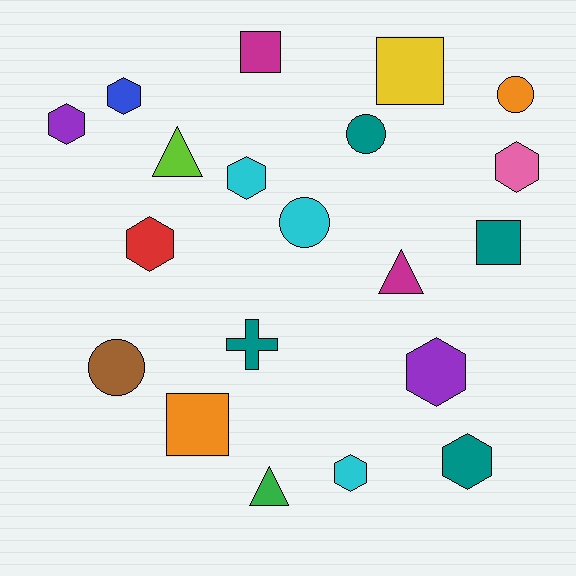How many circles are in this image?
There are 4 circles.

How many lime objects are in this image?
There is 1 lime object.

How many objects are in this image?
There are 20 objects.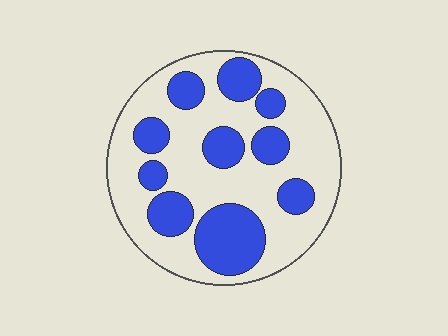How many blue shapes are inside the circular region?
10.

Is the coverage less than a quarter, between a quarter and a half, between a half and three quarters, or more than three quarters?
Between a quarter and a half.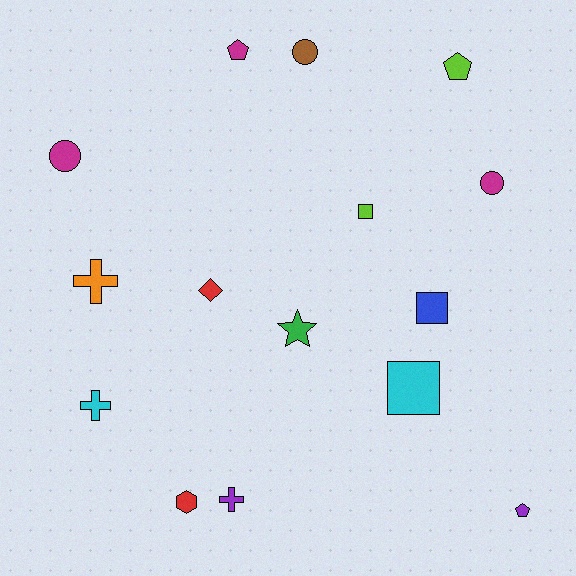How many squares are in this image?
There are 3 squares.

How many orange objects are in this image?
There is 1 orange object.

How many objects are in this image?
There are 15 objects.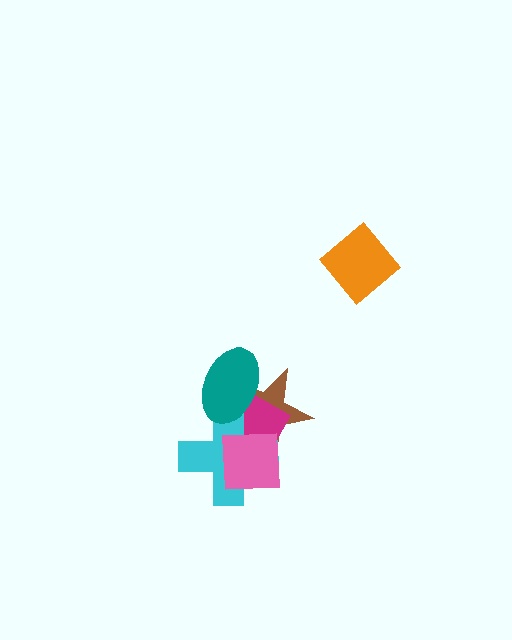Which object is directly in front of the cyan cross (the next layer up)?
The teal ellipse is directly in front of the cyan cross.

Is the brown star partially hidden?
Yes, it is partially covered by another shape.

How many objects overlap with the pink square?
3 objects overlap with the pink square.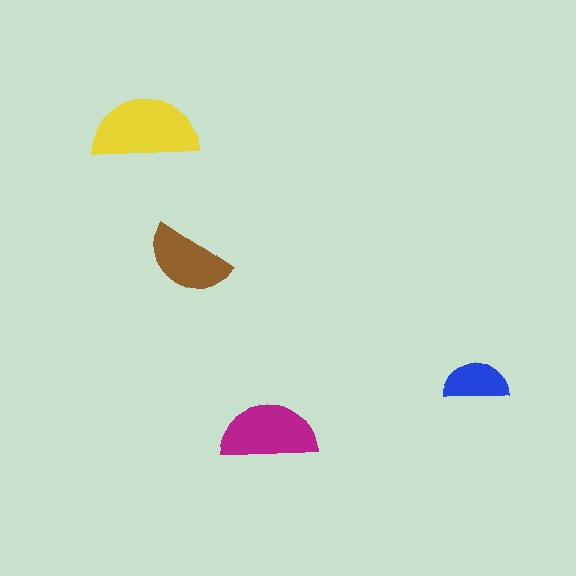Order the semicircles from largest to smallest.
the yellow one, the magenta one, the brown one, the blue one.